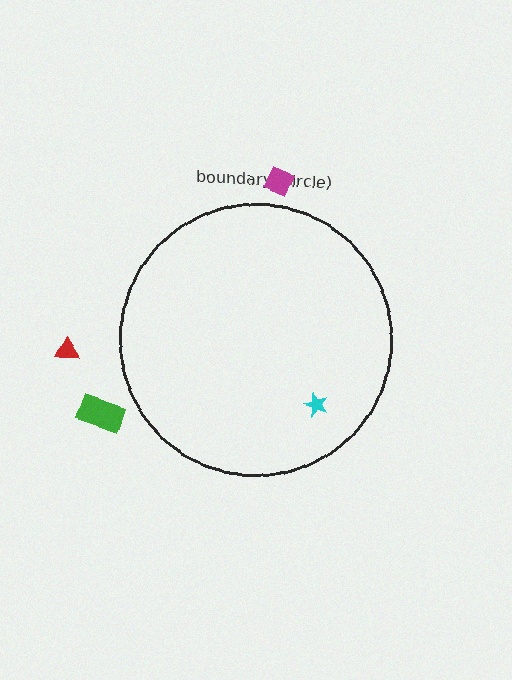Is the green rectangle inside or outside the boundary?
Outside.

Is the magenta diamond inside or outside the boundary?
Outside.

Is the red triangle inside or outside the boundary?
Outside.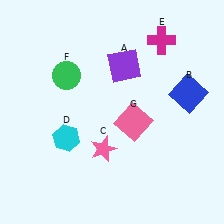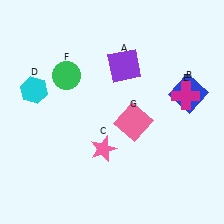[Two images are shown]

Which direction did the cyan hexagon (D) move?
The cyan hexagon (D) moved up.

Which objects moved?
The objects that moved are: the cyan hexagon (D), the magenta cross (E).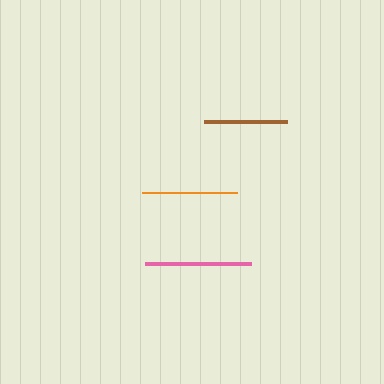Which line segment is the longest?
The pink line is the longest at approximately 106 pixels.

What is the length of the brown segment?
The brown segment is approximately 83 pixels long.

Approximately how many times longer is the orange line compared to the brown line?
The orange line is approximately 1.2 times the length of the brown line.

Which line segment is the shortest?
The brown line is the shortest at approximately 83 pixels.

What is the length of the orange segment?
The orange segment is approximately 95 pixels long.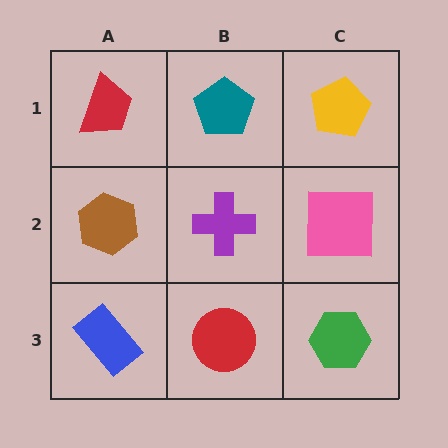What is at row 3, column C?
A green hexagon.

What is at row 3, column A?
A blue rectangle.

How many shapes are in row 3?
3 shapes.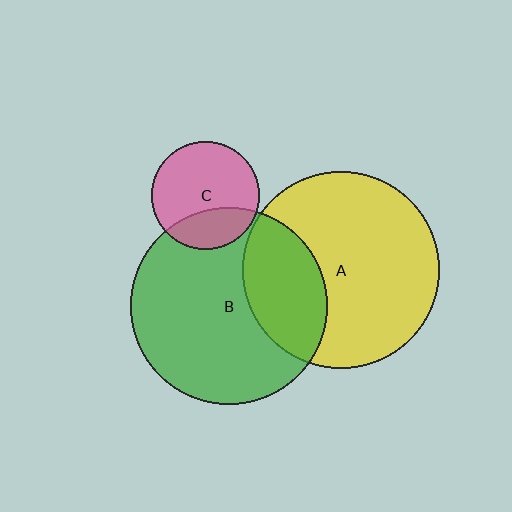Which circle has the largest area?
Circle B (green).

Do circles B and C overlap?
Yes.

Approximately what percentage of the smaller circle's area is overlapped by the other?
Approximately 30%.